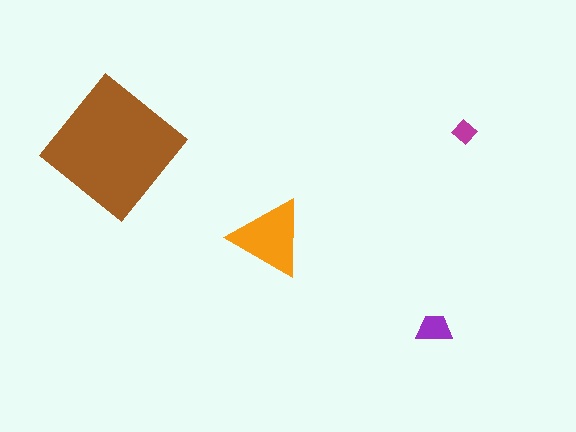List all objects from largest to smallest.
The brown diamond, the orange triangle, the purple trapezoid, the magenta diamond.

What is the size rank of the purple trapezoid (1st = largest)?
3rd.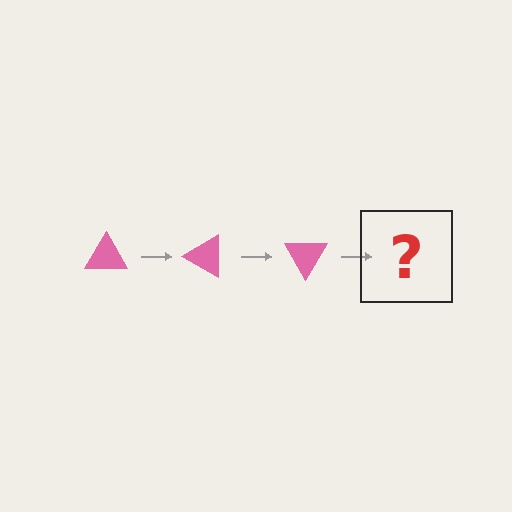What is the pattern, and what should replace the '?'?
The pattern is that the triangle rotates 30 degrees each step. The '?' should be a pink triangle rotated 90 degrees.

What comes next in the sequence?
The next element should be a pink triangle rotated 90 degrees.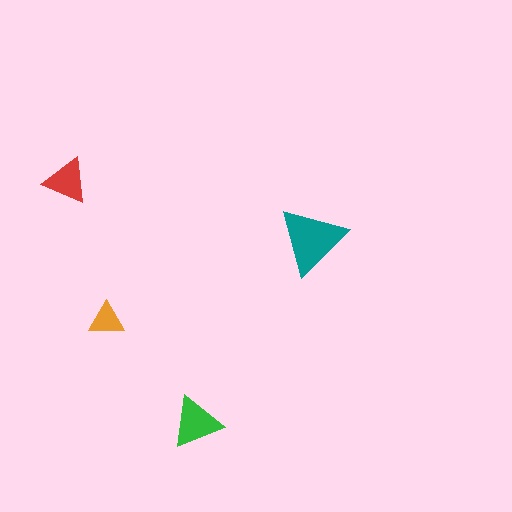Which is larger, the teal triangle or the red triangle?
The teal one.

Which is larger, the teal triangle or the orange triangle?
The teal one.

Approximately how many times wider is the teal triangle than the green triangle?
About 1.5 times wider.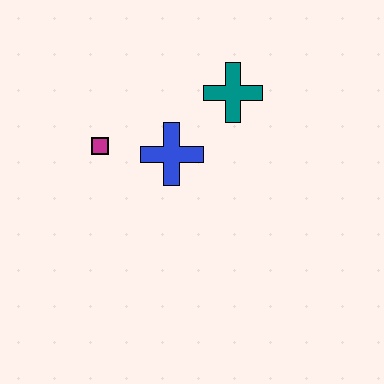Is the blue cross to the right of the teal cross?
No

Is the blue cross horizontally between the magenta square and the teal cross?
Yes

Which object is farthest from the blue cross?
The teal cross is farthest from the blue cross.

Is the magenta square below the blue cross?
No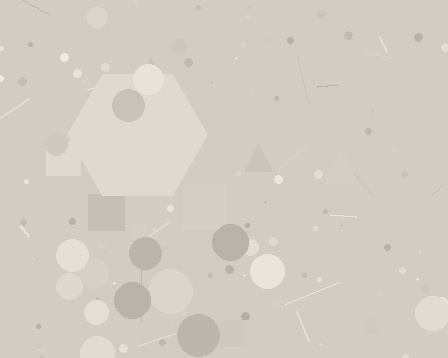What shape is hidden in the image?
A hexagon is hidden in the image.